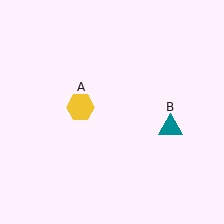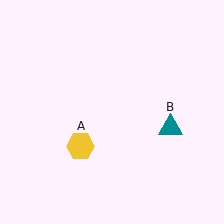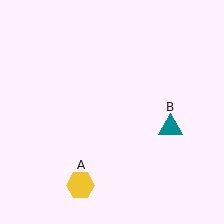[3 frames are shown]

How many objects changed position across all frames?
1 object changed position: yellow hexagon (object A).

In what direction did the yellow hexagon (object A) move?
The yellow hexagon (object A) moved down.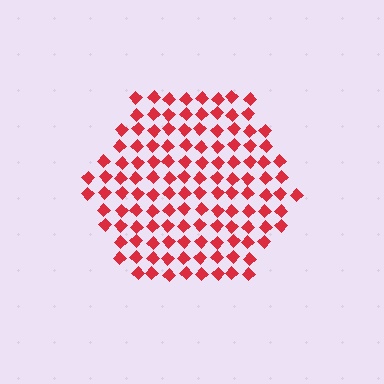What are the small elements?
The small elements are diamonds.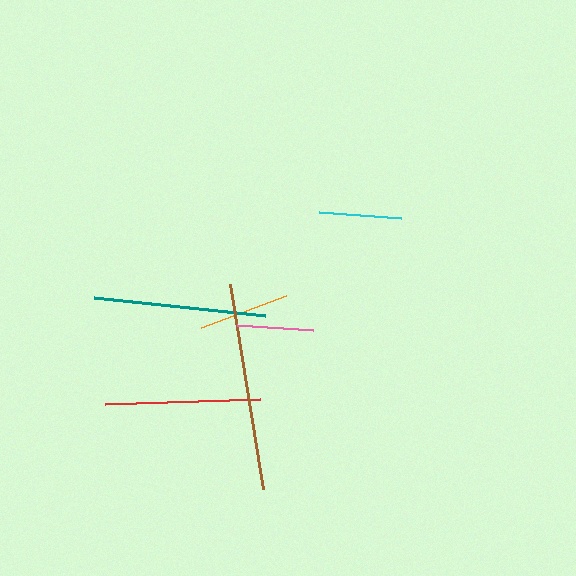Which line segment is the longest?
The brown line is the longest at approximately 208 pixels.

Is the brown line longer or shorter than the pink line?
The brown line is longer than the pink line.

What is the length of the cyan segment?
The cyan segment is approximately 83 pixels long.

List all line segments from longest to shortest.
From longest to shortest: brown, teal, red, orange, cyan, pink.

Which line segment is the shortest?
The pink line is the shortest at approximately 76 pixels.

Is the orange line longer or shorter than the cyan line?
The orange line is longer than the cyan line.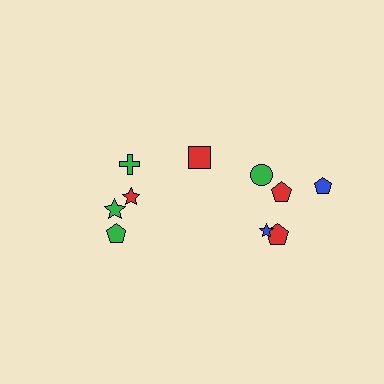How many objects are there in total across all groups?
There are 10 objects.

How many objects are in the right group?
There are 6 objects.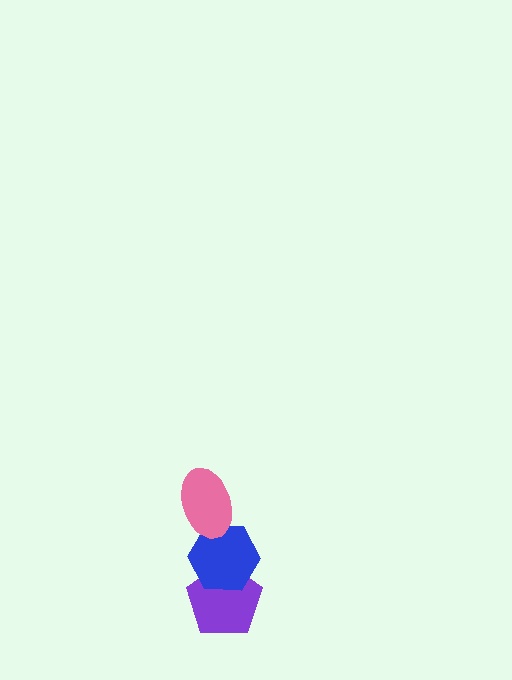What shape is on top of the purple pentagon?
The blue hexagon is on top of the purple pentagon.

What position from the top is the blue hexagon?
The blue hexagon is 2nd from the top.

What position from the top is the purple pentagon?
The purple pentagon is 3rd from the top.